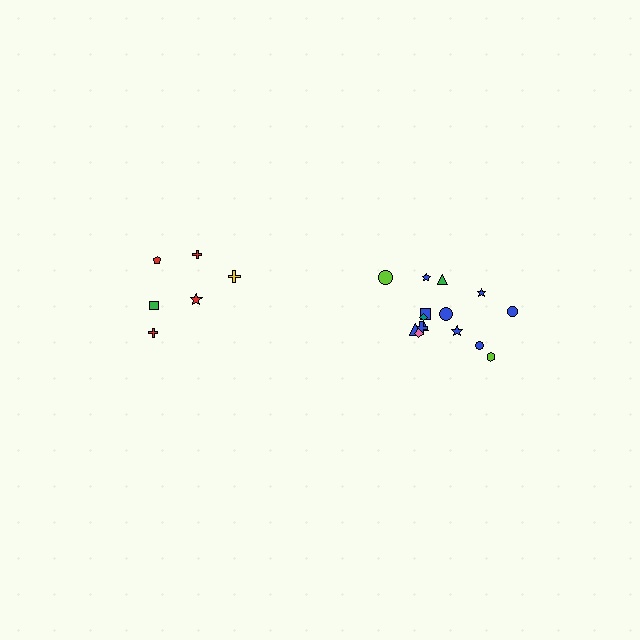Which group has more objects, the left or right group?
The right group.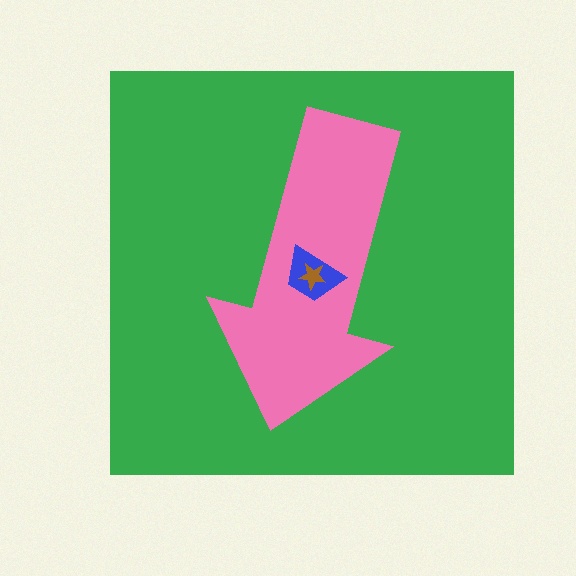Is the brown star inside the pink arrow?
Yes.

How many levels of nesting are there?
4.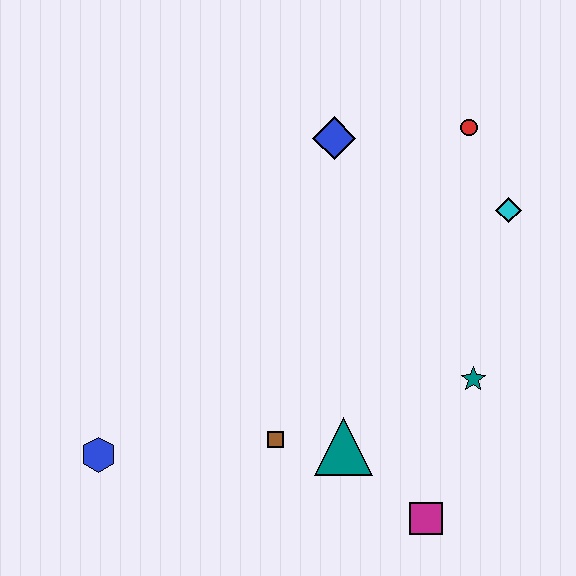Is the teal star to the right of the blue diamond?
Yes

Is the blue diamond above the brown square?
Yes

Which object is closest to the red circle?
The cyan diamond is closest to the red circle.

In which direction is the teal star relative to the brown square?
The teal star is to the right of the brown square.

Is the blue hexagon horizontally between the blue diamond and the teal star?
No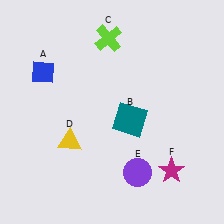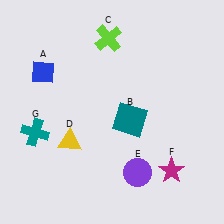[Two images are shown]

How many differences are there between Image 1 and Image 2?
There is 1 difference between the two images.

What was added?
A teal cross (G) was added in Image 2.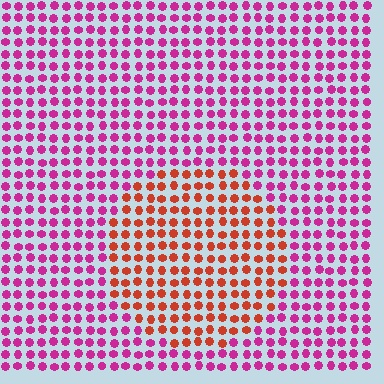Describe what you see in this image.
The image is filled with small magenta elements in a uniform arrangement. A circle-shaped region is visible where the elements are tinted to a slightly different hue, forming a subtle color boundary.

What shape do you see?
I see a circle.